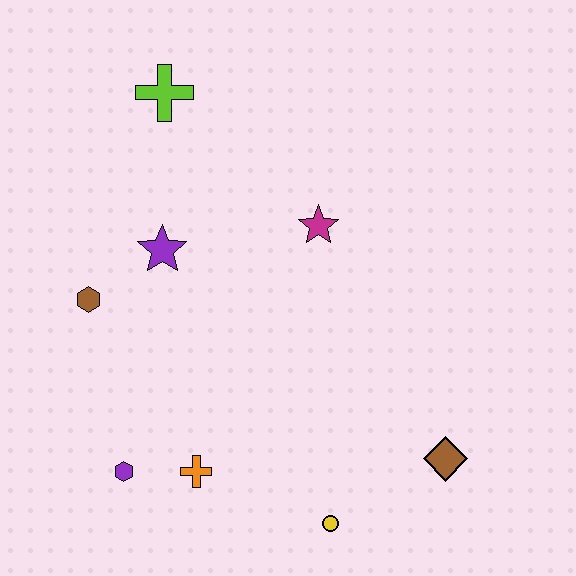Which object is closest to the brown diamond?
The yellow circle is closest to the brown diamond.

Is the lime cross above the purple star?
Yes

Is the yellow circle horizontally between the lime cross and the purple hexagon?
No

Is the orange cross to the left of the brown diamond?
Yes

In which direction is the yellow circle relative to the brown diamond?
The yellow circle is to the left of the brown diamond.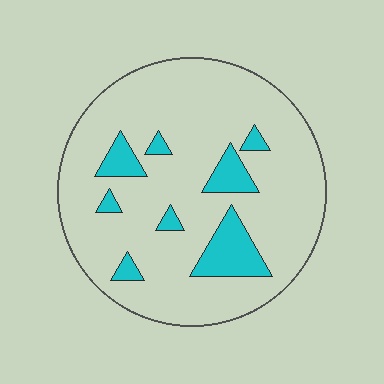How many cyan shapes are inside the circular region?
8.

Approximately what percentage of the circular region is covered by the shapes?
Approximately 15%.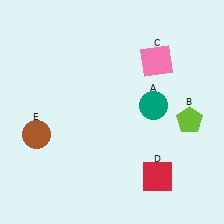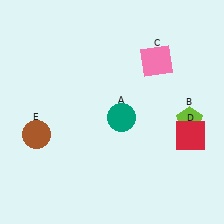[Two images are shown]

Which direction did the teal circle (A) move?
The teal circle (A) moved left.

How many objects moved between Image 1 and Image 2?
2 objects moved between the two images.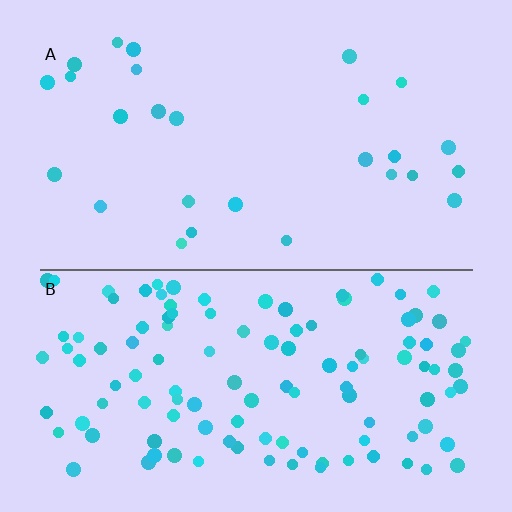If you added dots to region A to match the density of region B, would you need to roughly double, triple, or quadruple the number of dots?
Approximately quadruple.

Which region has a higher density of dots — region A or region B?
B (the bottom).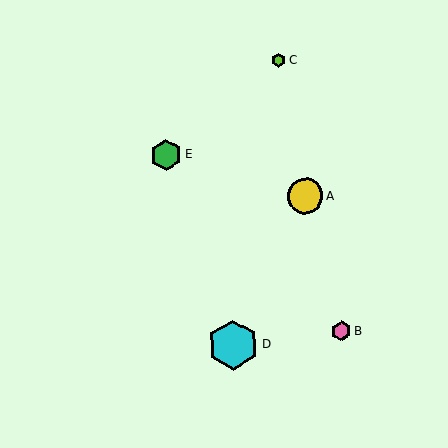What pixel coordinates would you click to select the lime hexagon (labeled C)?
Click at (279, 60) to select the lime hexagon C.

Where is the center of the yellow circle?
The center of the yellow circle is at (305, 196).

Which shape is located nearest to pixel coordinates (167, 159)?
The green hexagon (labeled E) at (166, 155) is nearest to that location.